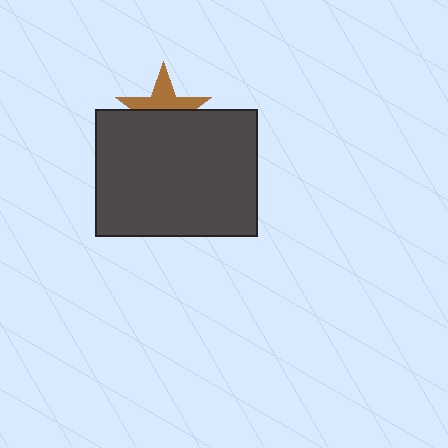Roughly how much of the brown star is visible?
About half of it is visible (roughly 47%).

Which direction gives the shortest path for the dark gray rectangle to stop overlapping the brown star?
Moving down gives the shortest separation.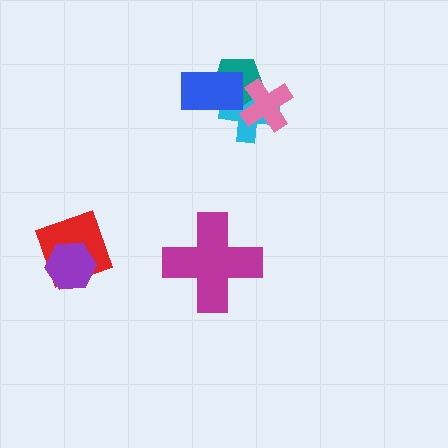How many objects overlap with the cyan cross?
3 objects overlap with the cyan cross.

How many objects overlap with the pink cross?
2 objects overlap with the pink cross.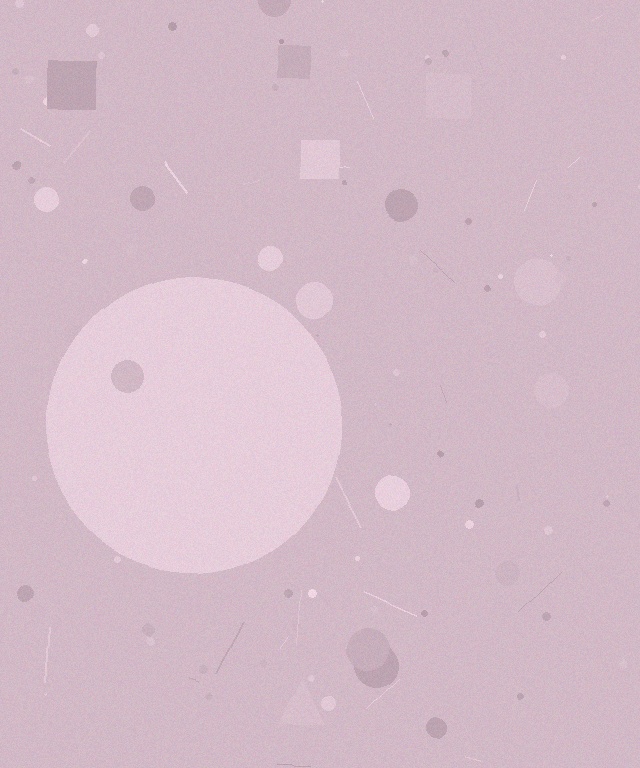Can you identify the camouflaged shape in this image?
The camouflaged shape is a circle.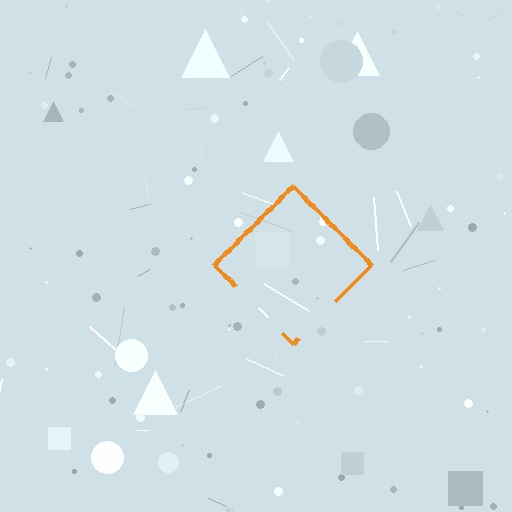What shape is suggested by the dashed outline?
The dashed outline suggests a diamond.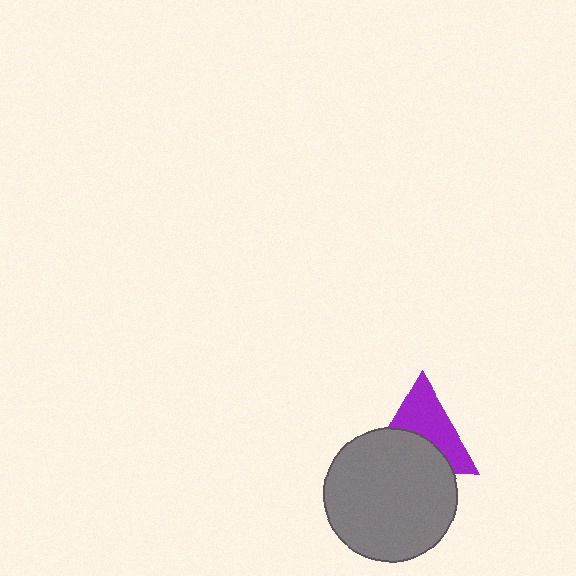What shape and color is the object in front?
The object in front is a gray circle.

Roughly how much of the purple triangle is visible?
About half of it is visible (roughly 54%).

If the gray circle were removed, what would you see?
You would see the complete purple triangle.